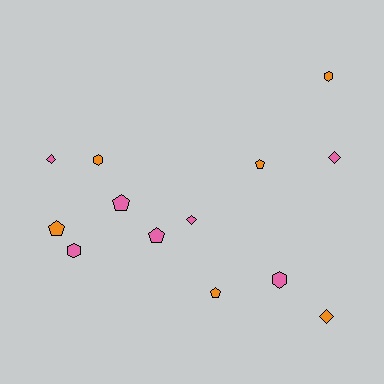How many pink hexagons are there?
There are 2 pink hexagons.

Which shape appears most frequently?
Pentagon, with 5 objects.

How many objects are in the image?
There are 13 objects.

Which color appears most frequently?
Pink, with 7 objects.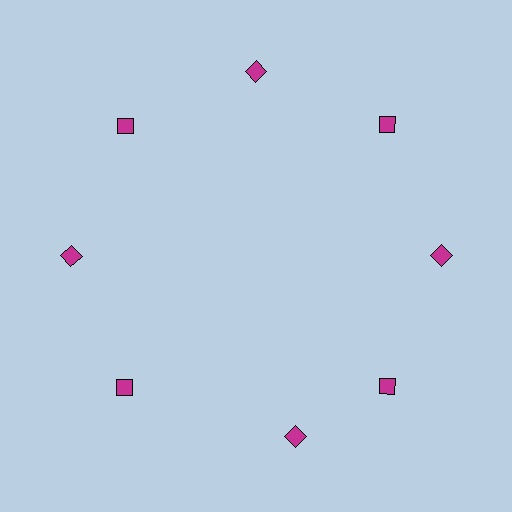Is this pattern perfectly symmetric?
No. The 8 magenta diamonds are arranged in a ring, but one element near the 6 o'clock position is rotated out of alignment along the ring, breaking the 8-fold rotational symmetry.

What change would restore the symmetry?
The symmetry would be restored by rotating it back into even spacing with its neighbors so that all 8 diamonds sit at equal angles and equal distance from the center.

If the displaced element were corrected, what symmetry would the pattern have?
It would have 8-fold rotational symmetry — the pattern would map onto itself every 45 degrees.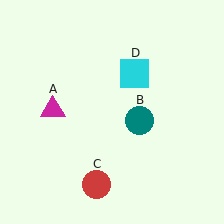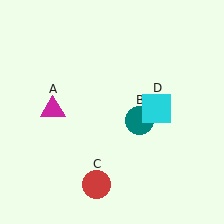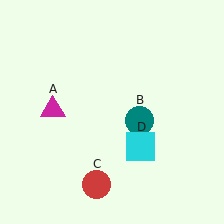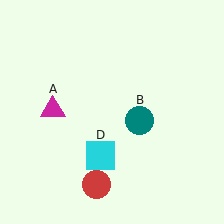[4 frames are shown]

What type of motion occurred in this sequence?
The cyan square (object D) rotated clockwise around the center of the scene.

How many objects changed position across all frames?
1 object changed position: cyan square (object D).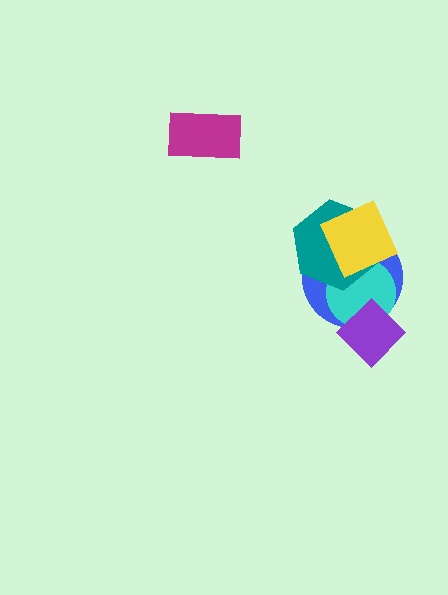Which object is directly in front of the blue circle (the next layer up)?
The cyan circle is directly in front of the blue circle.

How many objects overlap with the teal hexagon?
3 objects overlap with the teal hexagon.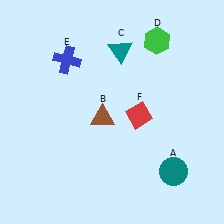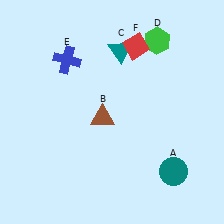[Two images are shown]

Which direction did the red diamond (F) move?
The red diamond (F) moved up.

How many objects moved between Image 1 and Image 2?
1 object moved between the two images.